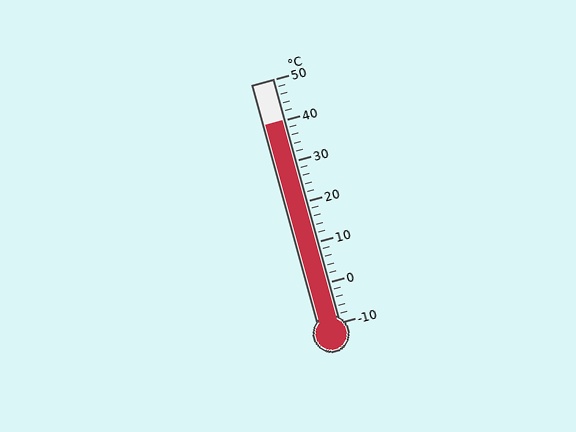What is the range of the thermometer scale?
The thermometer scale ranges from -10°C to 50°C.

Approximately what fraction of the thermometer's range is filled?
The thermometer is filled to approximately 85% of its range.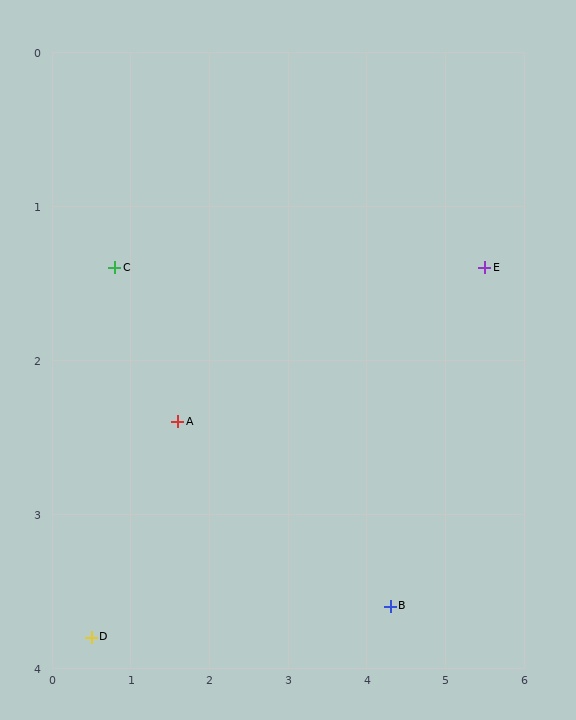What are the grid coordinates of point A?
Point A is at approximately (1.6, 2.4).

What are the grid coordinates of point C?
Point C is at approximately (0.8, 1.4).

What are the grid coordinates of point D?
Point D is at approximately (0.5, 3.8).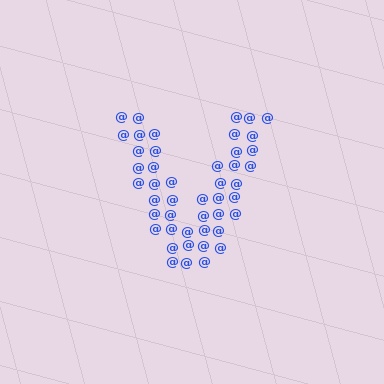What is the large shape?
The large shape is the letter V.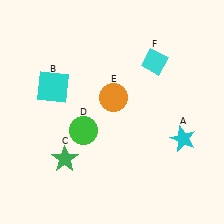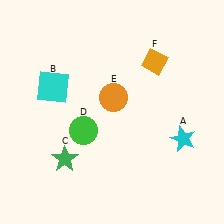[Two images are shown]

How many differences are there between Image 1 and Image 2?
There is 1 difference between the two images.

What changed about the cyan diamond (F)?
In Image 1, F is cyan. In Image 2, it changed to orange.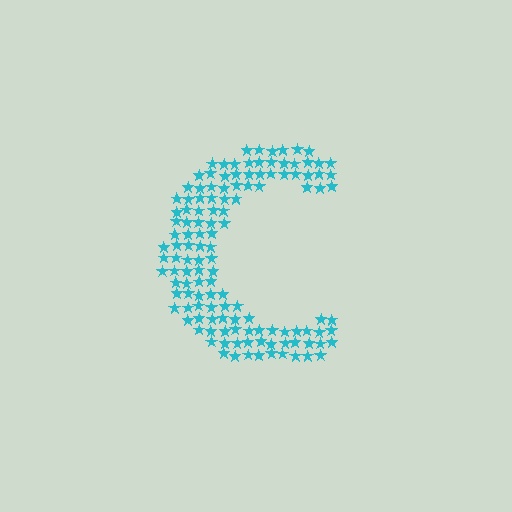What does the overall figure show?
The overall figure shows the letter C.